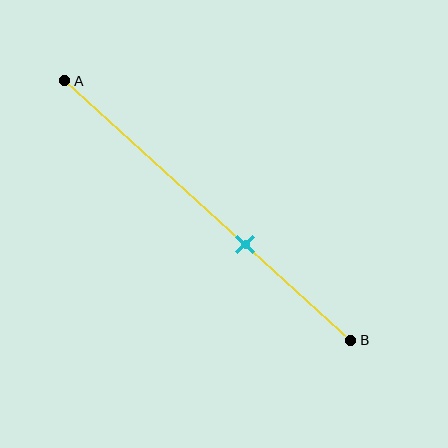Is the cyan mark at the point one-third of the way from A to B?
No, the mark is at about 65% from A, not at the 33% one-third point.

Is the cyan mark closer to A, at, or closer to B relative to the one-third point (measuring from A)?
The cyan mark is closer to point B than the one-third point of segment AB.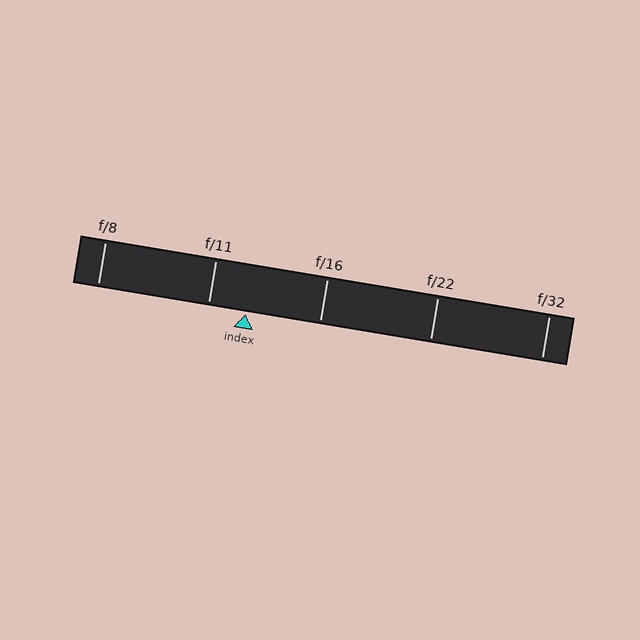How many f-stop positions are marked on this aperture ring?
There are 5 f-stop positions marked.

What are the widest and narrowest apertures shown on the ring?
The widest aperture shown is f/8 and the narrowest is f/32.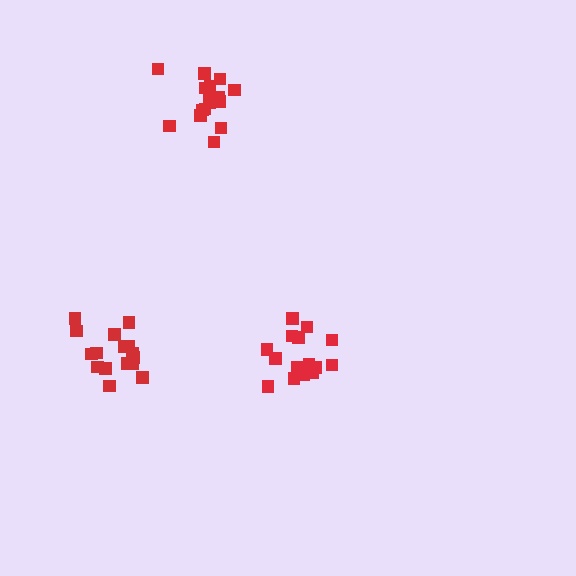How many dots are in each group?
Group 1: 17 dots, Group 2: 15 dots, Group 3: 16 dots (48 total).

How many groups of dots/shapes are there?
There are 3 groups.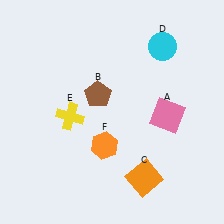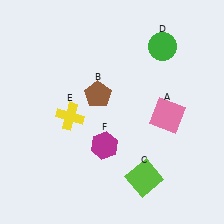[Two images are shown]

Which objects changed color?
C changed from orange to lime. D changed from cyan to green. F changed from orange to magenta.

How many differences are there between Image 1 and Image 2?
There are 3 differences between the two images.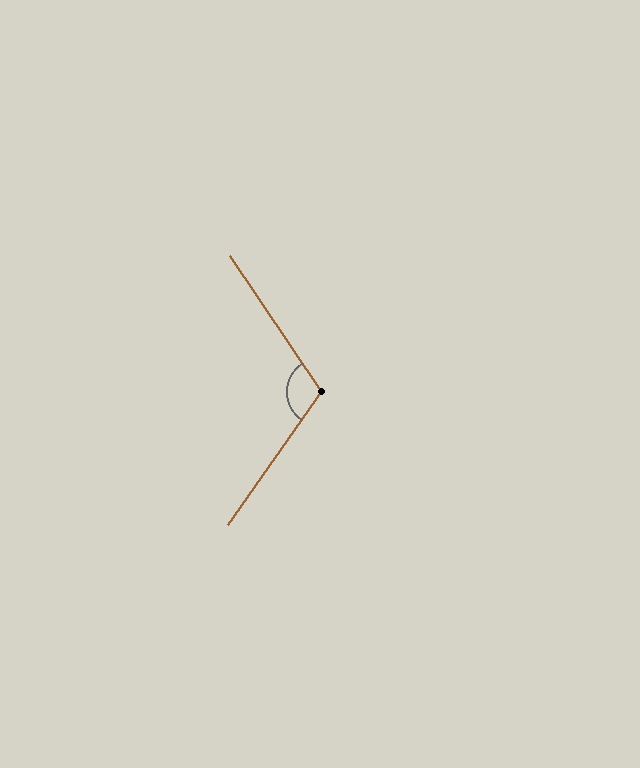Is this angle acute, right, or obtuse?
It is obtuse.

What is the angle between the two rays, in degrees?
Approximately 111 degrees.